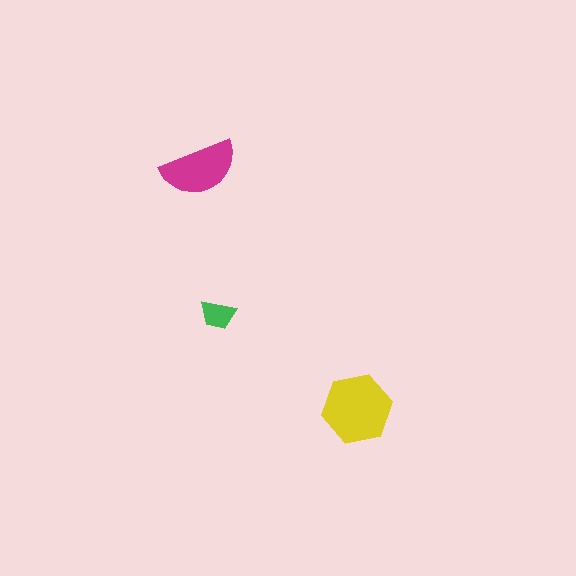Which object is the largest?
The yellow hexagon.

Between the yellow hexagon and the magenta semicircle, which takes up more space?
The yellow hexagon.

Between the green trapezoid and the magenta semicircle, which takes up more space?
The magenta semicircle.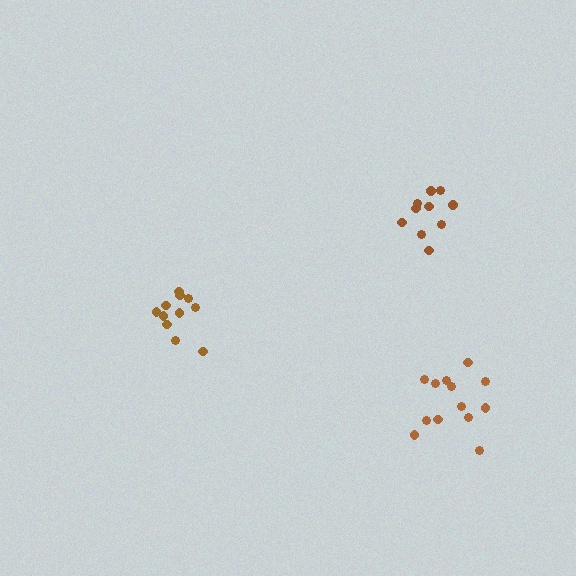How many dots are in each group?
Group 1: 11 dots, Group 2: 10 dots, Group 3: 13 dots (34 total).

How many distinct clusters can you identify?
There are 3 distinct clusters.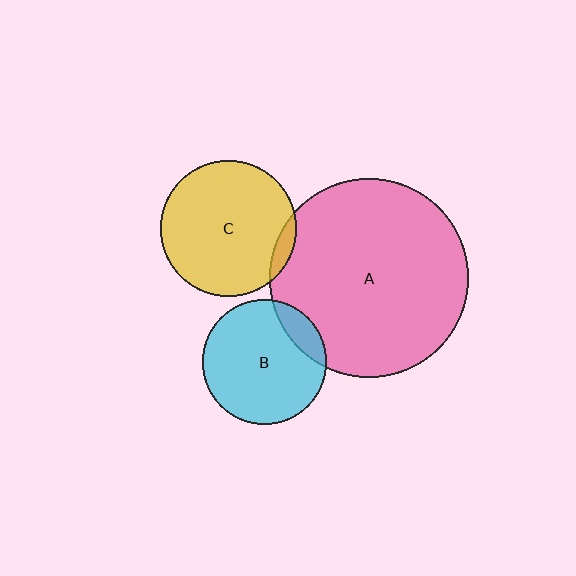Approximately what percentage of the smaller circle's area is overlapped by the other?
Approximately 5%.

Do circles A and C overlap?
Yes.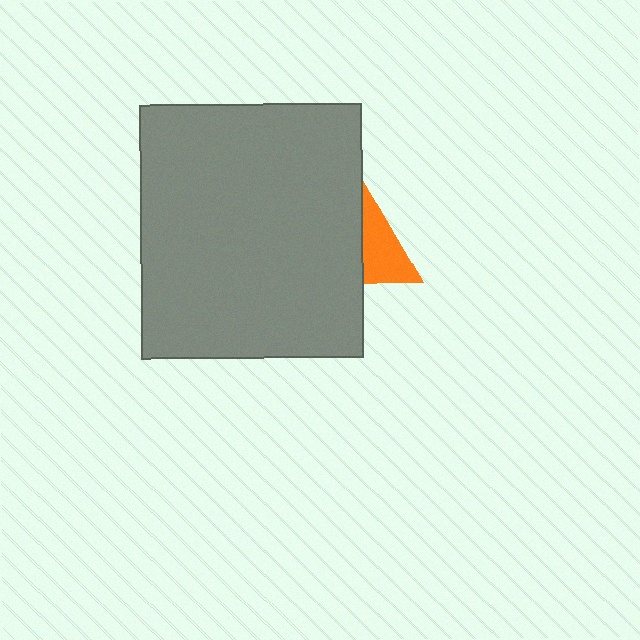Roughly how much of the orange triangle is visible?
A small part of it is visible (roughly 44%).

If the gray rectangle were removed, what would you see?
You would see the complete orange triangle.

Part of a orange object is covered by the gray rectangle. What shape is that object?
It is a triangle.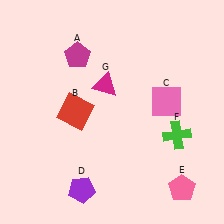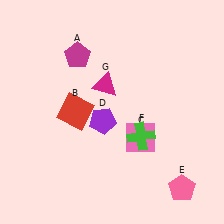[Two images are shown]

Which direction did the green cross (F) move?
The green cross (F) moved left.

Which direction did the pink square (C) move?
The pink square (C) moved down.